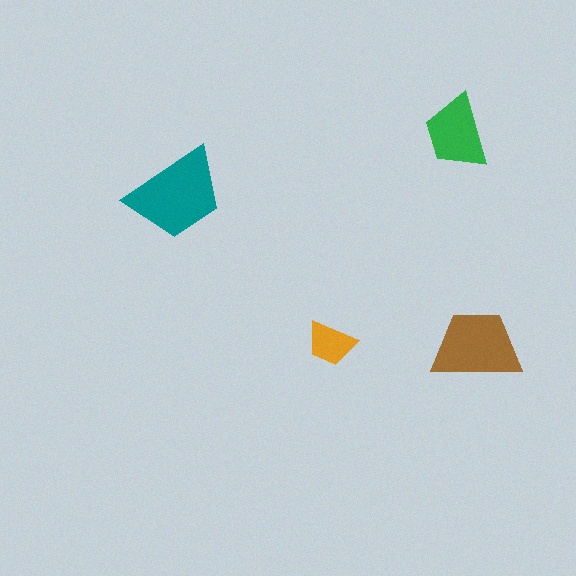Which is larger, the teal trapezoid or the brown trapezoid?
The teal one.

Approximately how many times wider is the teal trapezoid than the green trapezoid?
About 1.5 times wider.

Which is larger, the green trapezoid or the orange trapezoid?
The green one.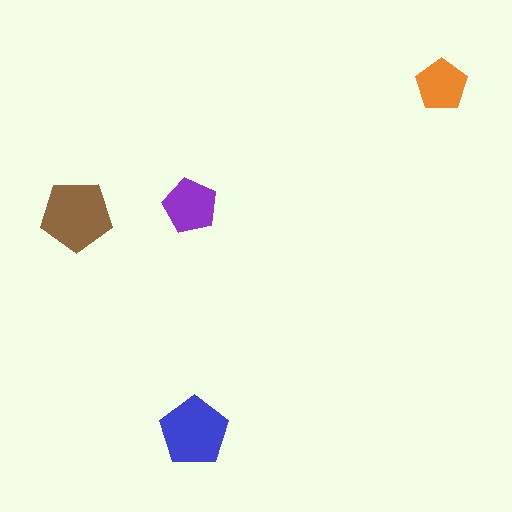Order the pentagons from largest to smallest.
the brown one, the blue one, the purple one, the orange one.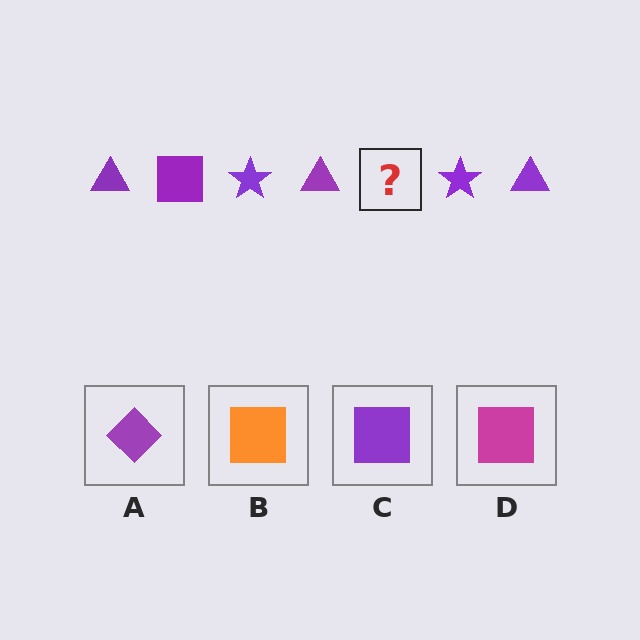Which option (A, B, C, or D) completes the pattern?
C.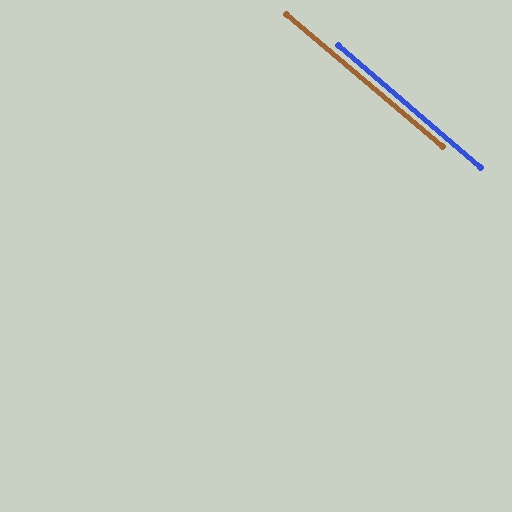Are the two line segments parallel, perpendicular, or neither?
Parallel — their directions differ by only 0.2°.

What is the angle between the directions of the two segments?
Approximately 0 degrees.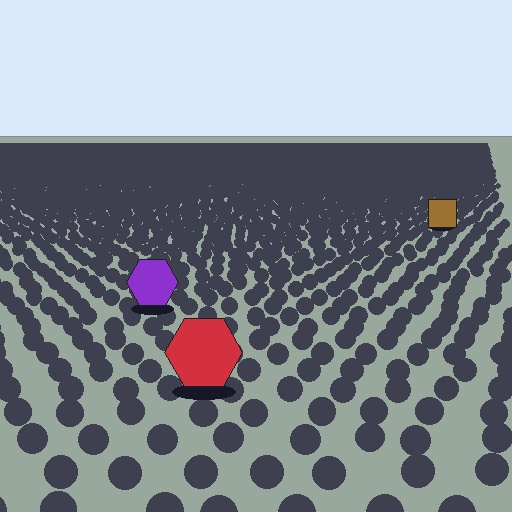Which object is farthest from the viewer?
The brown square is farthest from the viewer. It appears smaller and the ground texture around it is denser.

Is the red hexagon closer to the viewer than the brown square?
Yes. The red hexagon is closer — you can tell from the texture gradient: the ground texture is coarser near it.